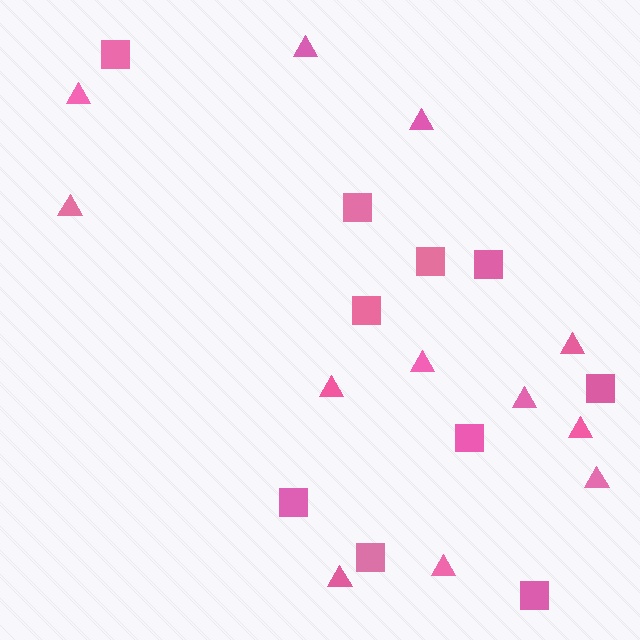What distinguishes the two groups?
There are 2 groups: one group of triangles (12) and one group of squares (10).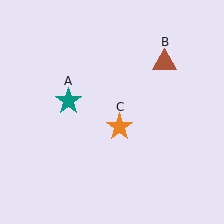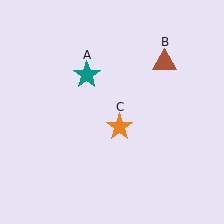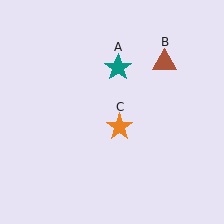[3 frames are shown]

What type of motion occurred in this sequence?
The teal star (object A) rotated clockwise around the center of the scene.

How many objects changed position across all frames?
1 object changed position: teal star (object A).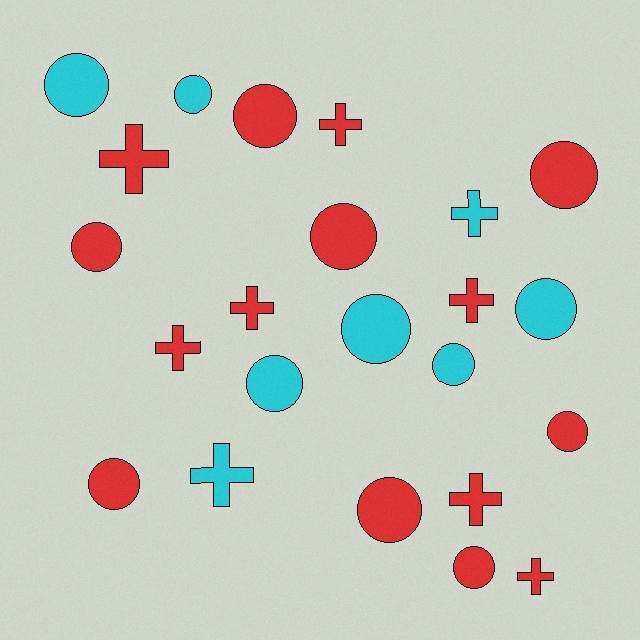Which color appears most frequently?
Red, with 15 objects.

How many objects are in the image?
There are 23 objects.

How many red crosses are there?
There are 7 red crosses.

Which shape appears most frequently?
Circle, with 14 objects.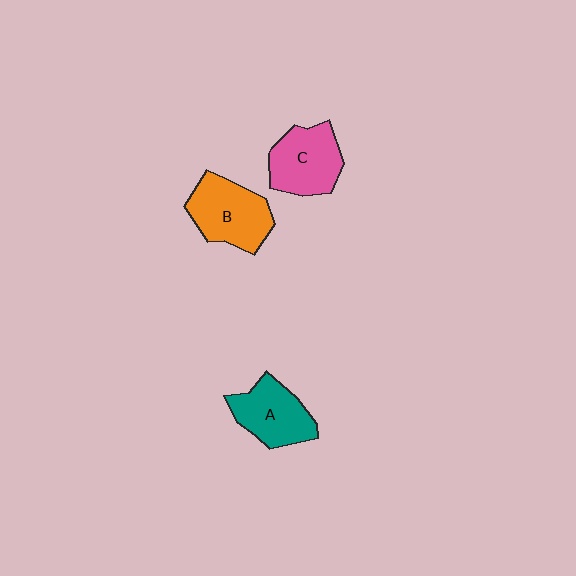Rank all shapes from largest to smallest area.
From largest to smallest: B (orange), C (pink), A (teal).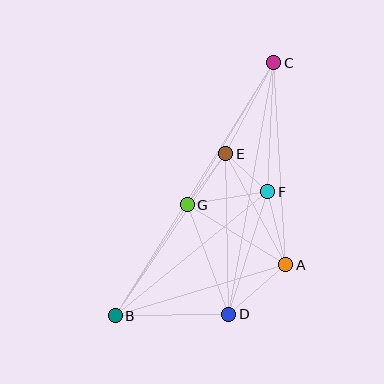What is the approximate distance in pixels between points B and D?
The distance between B and D is approximately 113 pixels.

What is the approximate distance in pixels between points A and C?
The distance between A and C is approximately 203 pixels.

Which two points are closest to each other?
Points E and F are closest to each other.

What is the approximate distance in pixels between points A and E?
The distance between A and E is approximately 126 pixels.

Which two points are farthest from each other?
Points B and C are farthest from each other.